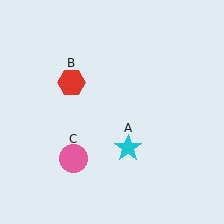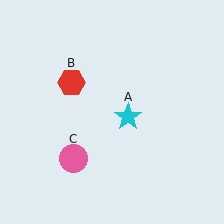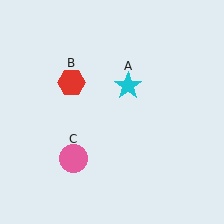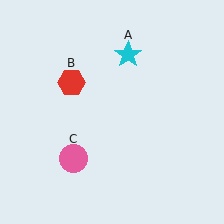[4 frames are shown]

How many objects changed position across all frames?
1 object changed position: cyan star (object A).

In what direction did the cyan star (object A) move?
The cyan star (object A) moved up.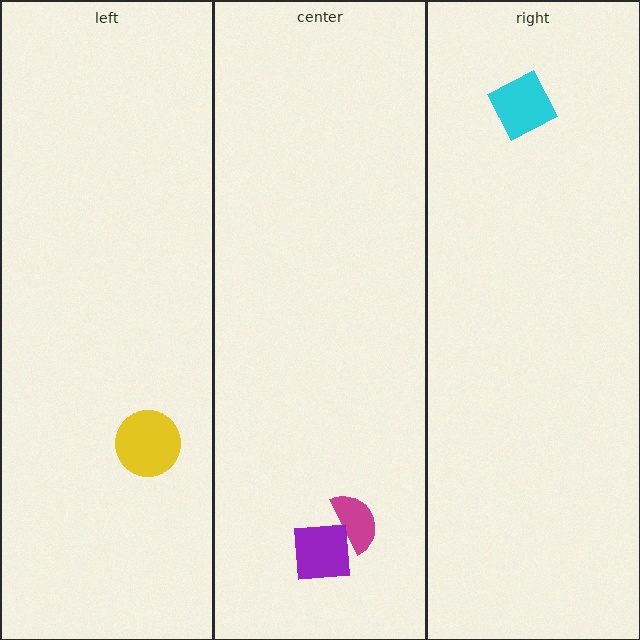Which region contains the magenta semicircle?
The center region.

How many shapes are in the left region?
1.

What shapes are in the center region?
The magenta semicircle, the purple square.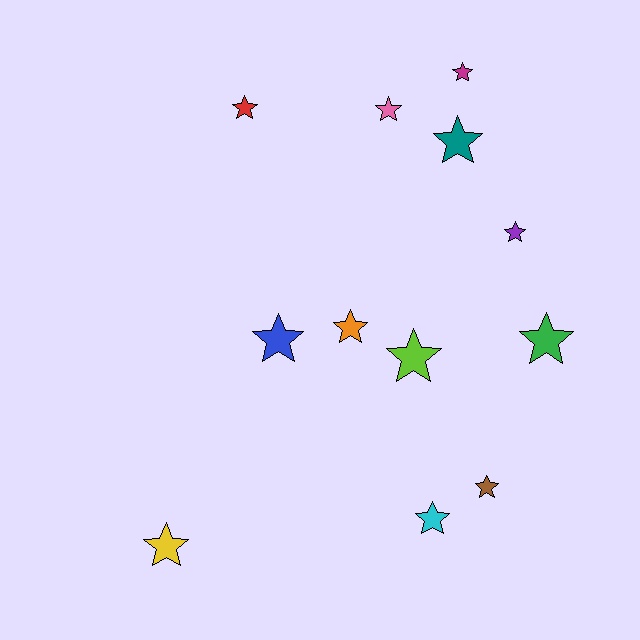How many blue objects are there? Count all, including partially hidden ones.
There is 1 blue object.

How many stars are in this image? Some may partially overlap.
There are 12 stars.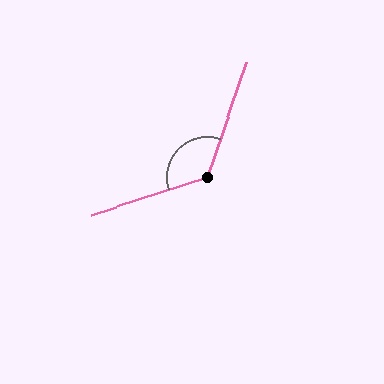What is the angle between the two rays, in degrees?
Approximately 127 degrees.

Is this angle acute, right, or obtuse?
It is obtuse.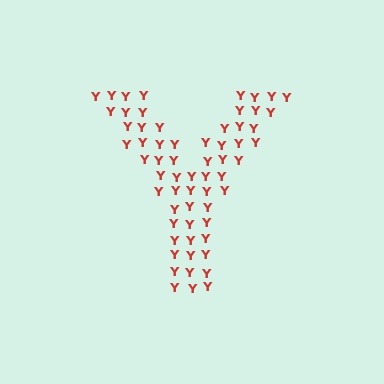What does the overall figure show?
The overall figure shows the letter Y.